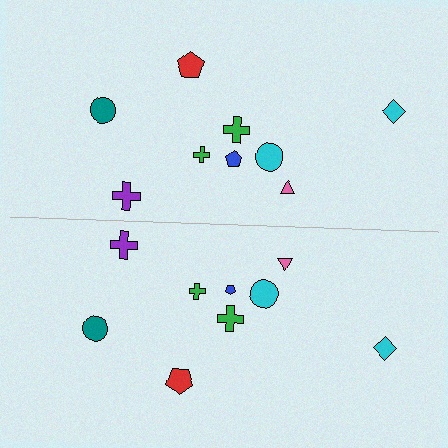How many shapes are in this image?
There are 18 shapes in this image.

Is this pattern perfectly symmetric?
No, the pattern is not perfectly symmetric. The blue pentagon on the bottom side has a different size than its mirror counterpart.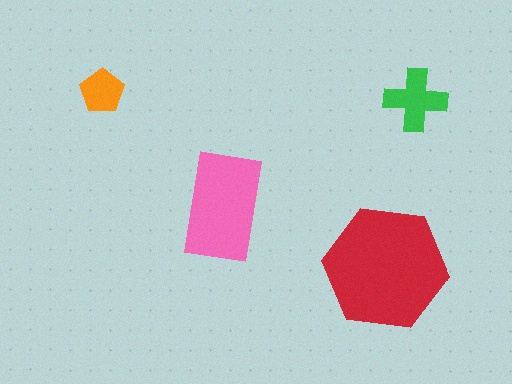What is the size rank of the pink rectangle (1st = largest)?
2nd.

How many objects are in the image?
There are 4 objects in the image.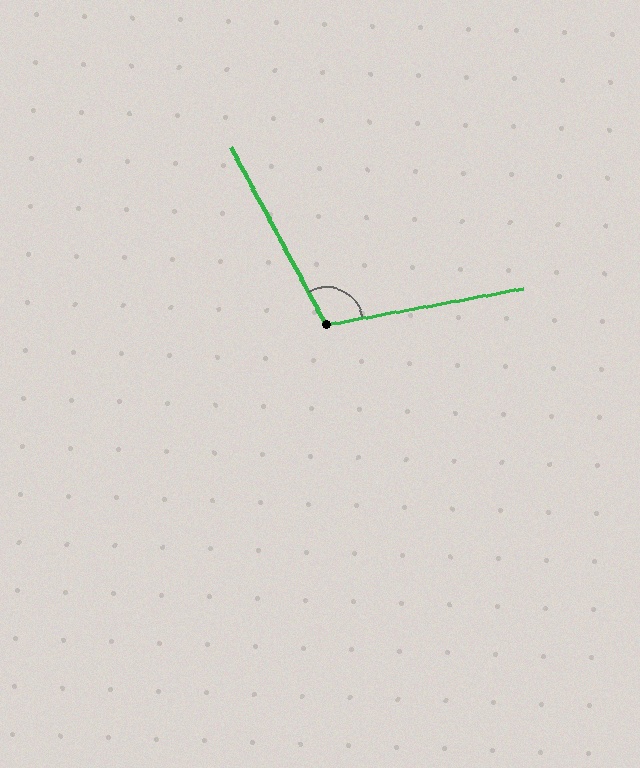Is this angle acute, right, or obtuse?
It is obtuse.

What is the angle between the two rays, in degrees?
Approximately 108 degrees.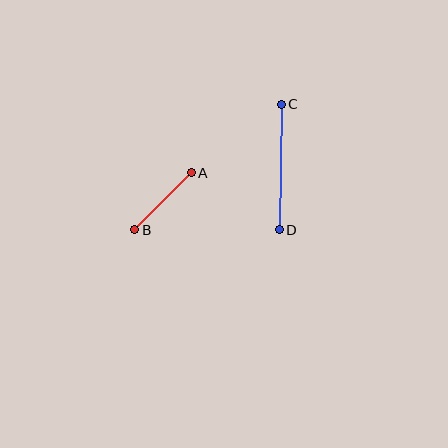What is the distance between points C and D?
The distance is approximately 126 pixels.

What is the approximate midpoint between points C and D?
The midpoint is at approximately (280, 167) pixels.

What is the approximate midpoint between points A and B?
The midpoint is at approximately (163, 201) pixels.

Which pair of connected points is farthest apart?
Points C and D are farthest apart.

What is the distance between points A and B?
The distance is approximately 80 pixels.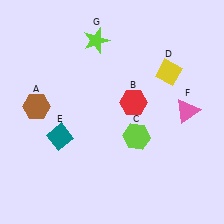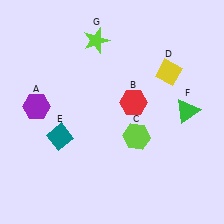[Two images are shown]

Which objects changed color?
A changed from brown to purple. F changed from pink to green.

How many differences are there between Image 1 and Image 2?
There are 2 differences between the two images.